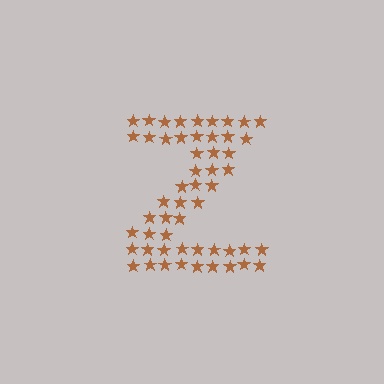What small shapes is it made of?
It is made of small stars.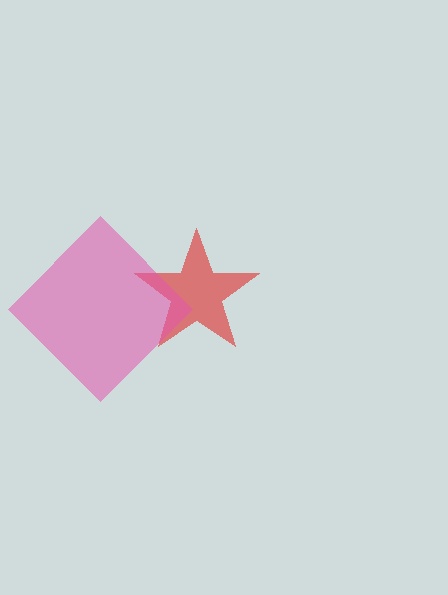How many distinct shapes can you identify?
There are 2 distinct shapes: a red star, a pink diamond.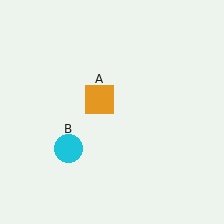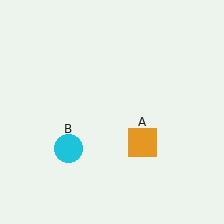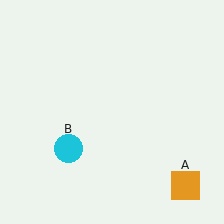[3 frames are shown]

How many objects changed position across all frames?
1 object changed position: orange square (object A).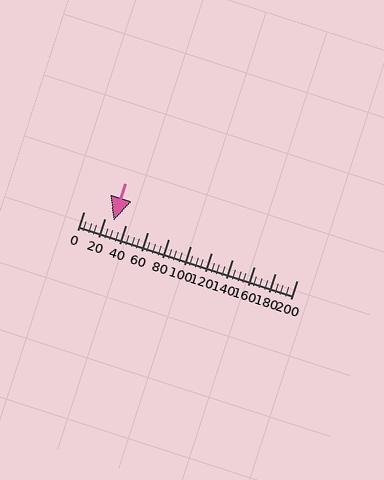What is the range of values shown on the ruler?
The ruler shows values from 0 to 200.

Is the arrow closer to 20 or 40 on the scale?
The arrow is closer to 20.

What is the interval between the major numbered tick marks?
The major tick marks are spaced 20 units apart.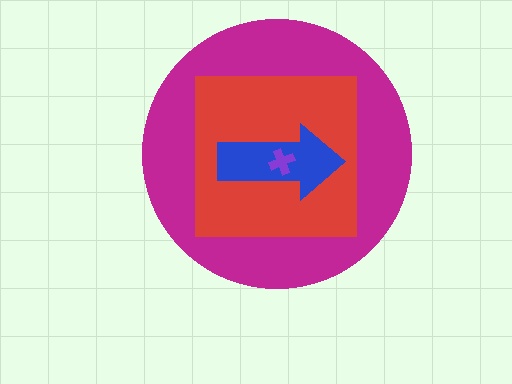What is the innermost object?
The purple cross.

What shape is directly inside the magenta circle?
The red square.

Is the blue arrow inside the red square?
Yes.